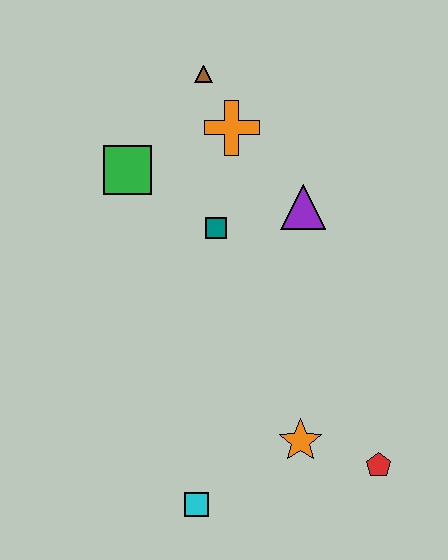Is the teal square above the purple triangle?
No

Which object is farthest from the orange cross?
The cyan square is farthest from the orange cross.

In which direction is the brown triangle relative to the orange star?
The brown triangle is above the orange star.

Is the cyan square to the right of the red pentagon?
No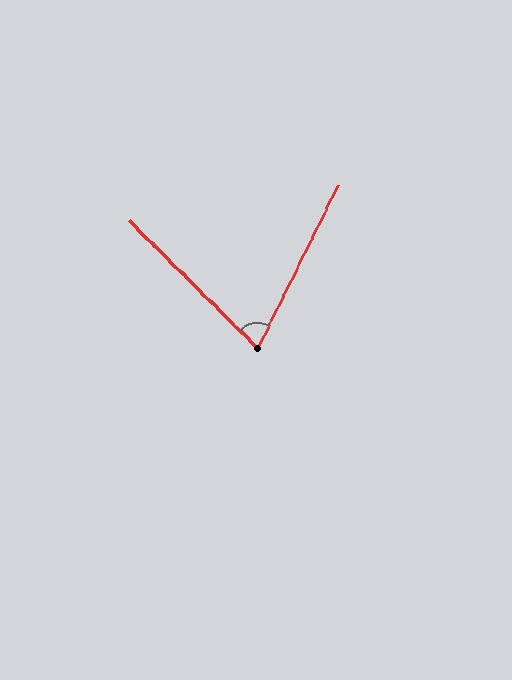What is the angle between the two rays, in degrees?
Approximately 72 degrees.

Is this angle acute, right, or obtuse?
It is acute.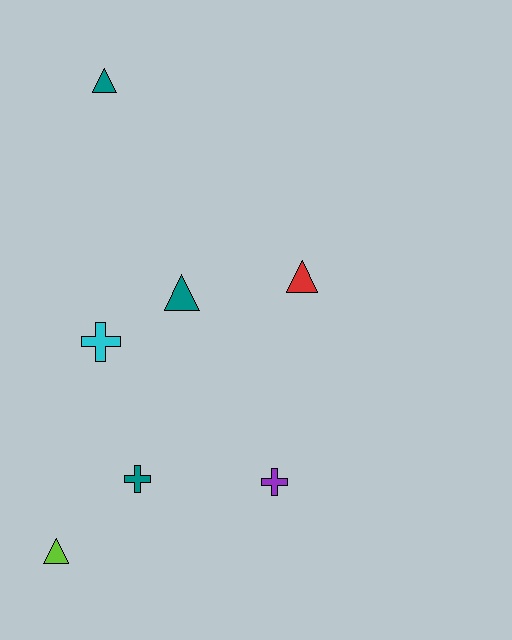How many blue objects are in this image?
There are no blue objects.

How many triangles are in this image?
There are 4 triangles.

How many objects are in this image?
There are 7 objects.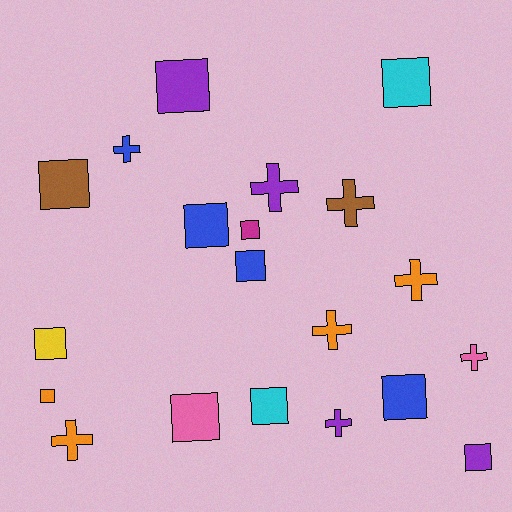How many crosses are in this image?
There are 8 crosses.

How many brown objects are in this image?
There are 2 brown objects.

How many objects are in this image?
There are 20 objects.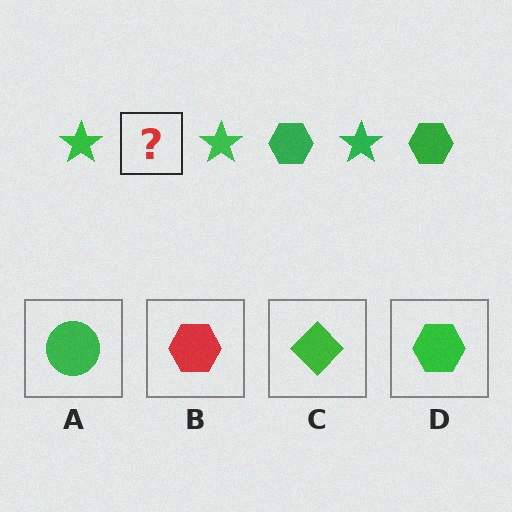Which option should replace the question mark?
Option D.